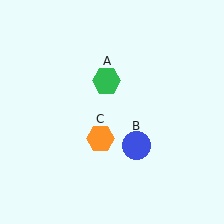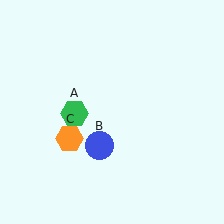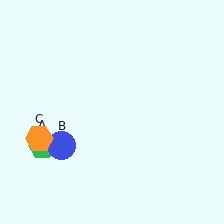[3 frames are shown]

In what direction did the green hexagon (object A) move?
The green hexagon (object A) moved down and to the left.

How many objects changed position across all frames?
3 objects changed position: green hexagon (object A), blue circle (object B), orange hexagon (object C).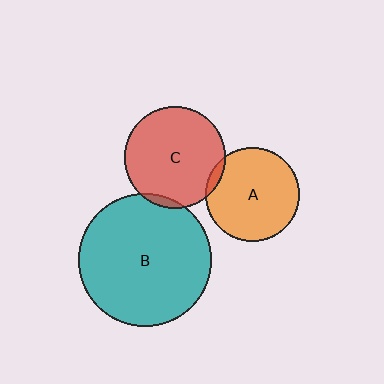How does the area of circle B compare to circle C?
Approximately 1.7 times.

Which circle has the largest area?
Circle B (teal).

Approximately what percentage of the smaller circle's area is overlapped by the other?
Approximately 5%.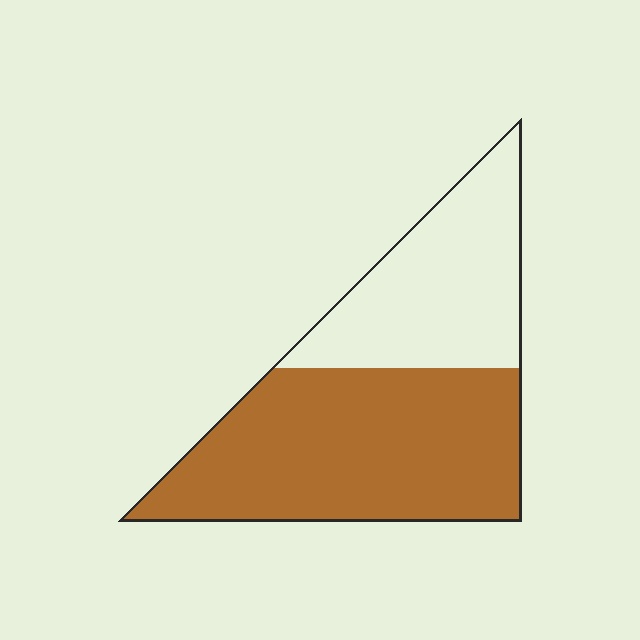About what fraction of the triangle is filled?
About five eighths (5/8).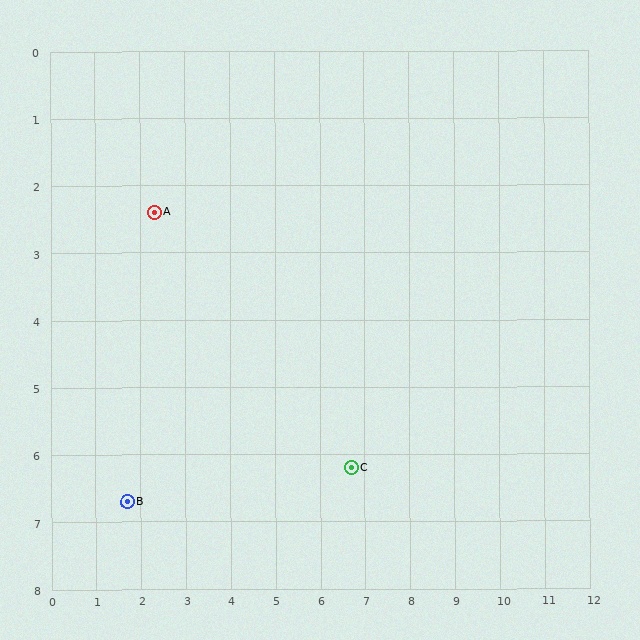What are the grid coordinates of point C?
Point C is at approximately (6.7, 6.2).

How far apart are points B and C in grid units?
Points B and C are about 5.0 grid units apart.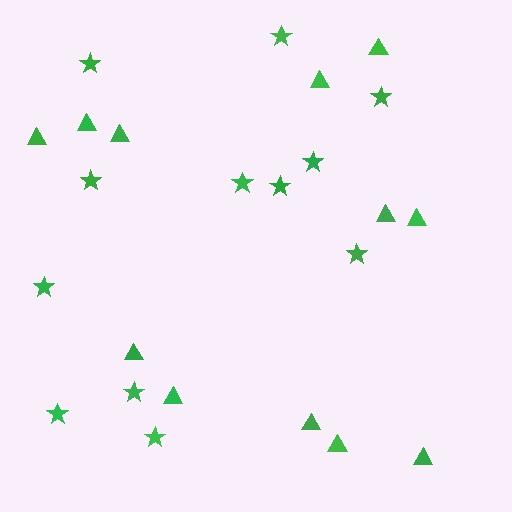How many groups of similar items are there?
There are 2 groups: one group of stars (12) and one group of triangles (12).